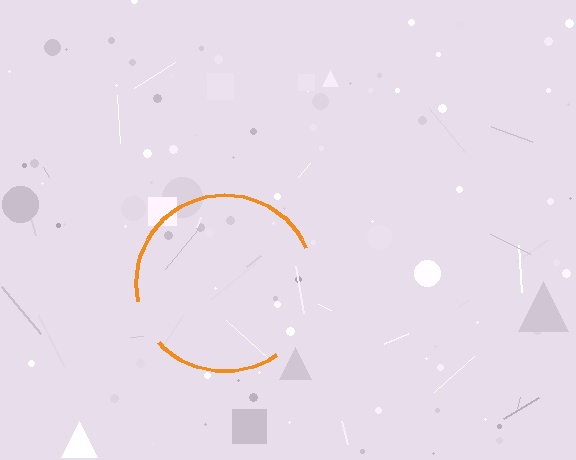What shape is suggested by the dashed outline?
The dashed outline suggests a circle.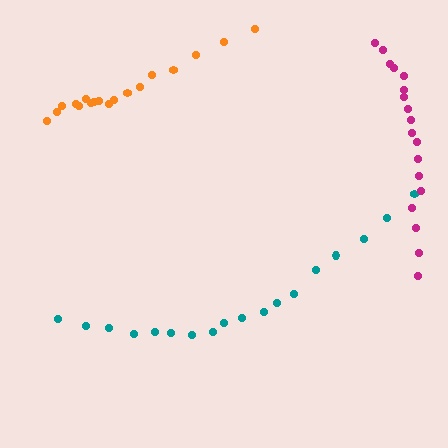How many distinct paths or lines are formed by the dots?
There are 3 distinct paths.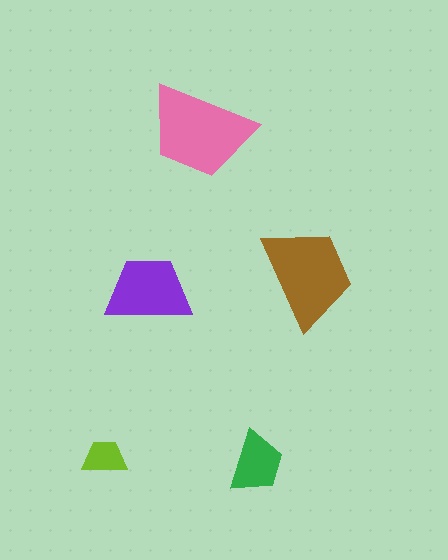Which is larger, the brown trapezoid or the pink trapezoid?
The pink one.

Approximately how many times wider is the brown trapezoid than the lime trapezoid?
About 2.5 times wider.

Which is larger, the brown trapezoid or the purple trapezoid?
The brown one.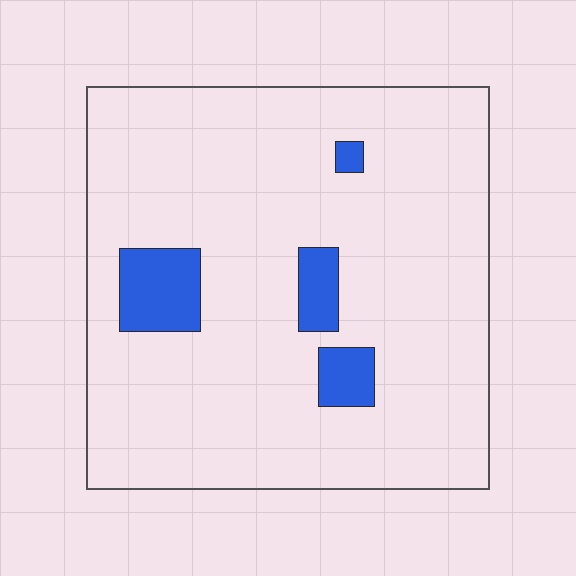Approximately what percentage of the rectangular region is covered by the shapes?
Approximately 10%.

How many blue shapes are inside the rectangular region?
4.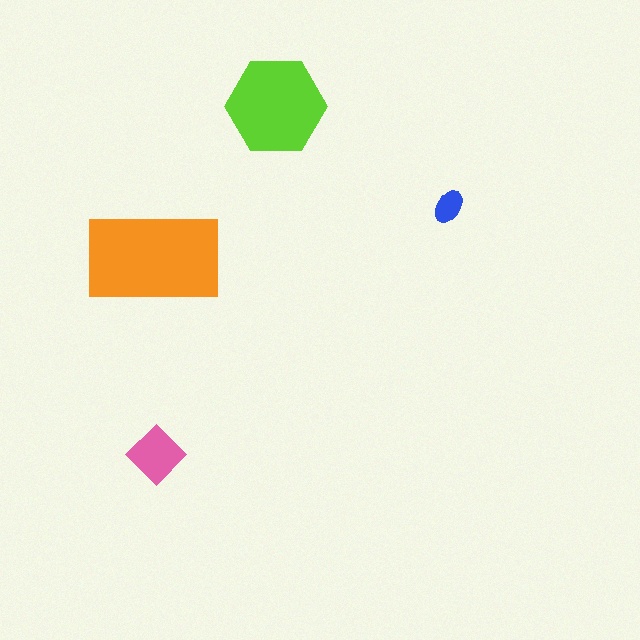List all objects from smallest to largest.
The blue ellipse, the pink diamond, the lime hexagon, the orange rectangle.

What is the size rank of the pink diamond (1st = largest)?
3rd.